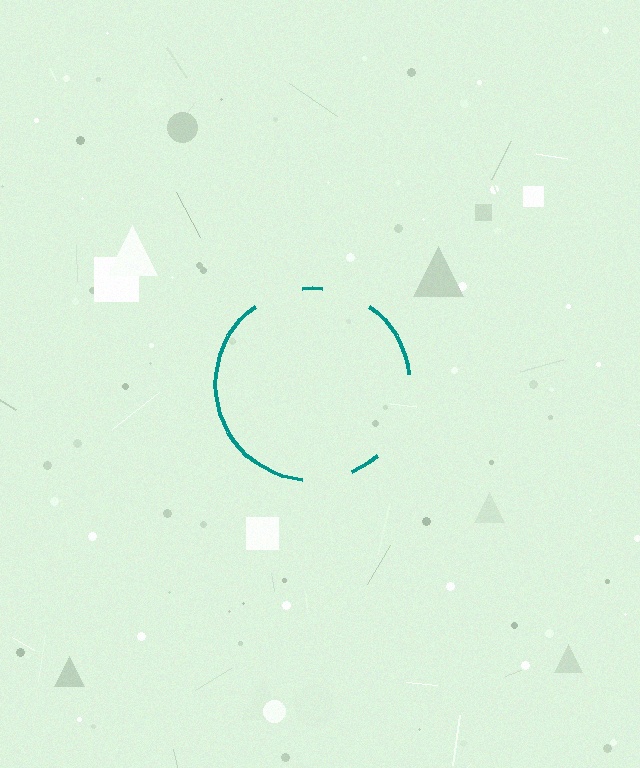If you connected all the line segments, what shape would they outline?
They would outline a circle.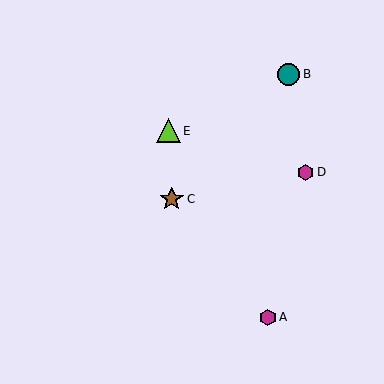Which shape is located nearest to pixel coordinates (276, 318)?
The magenta hexagon (labeled A) at (268, 317) is nearest to that location.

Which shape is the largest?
The lime triangle (labeled E) is the largest.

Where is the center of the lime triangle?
The center of the lime triangle is at (168, 131).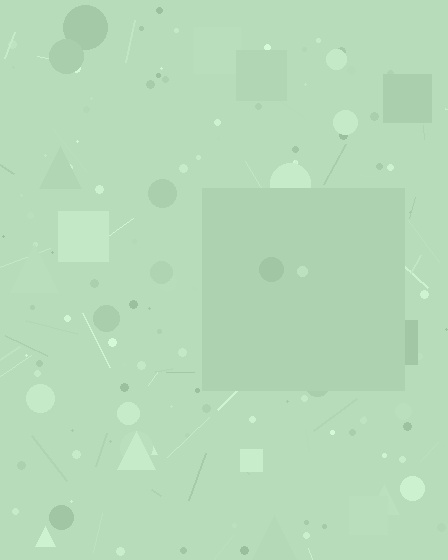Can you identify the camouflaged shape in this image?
The camouflaged shape is a square.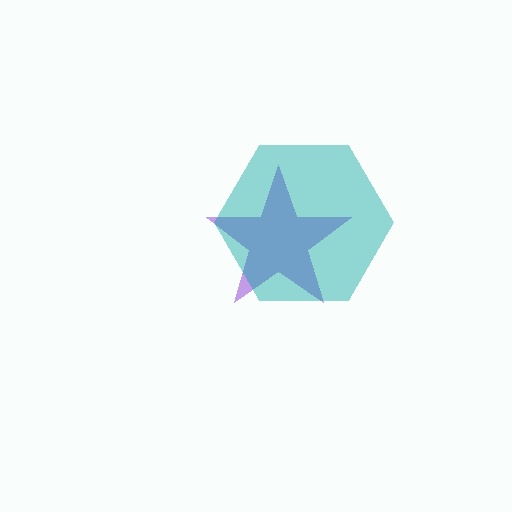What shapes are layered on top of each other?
The layered shapes are: a purple star, a teal hexagon.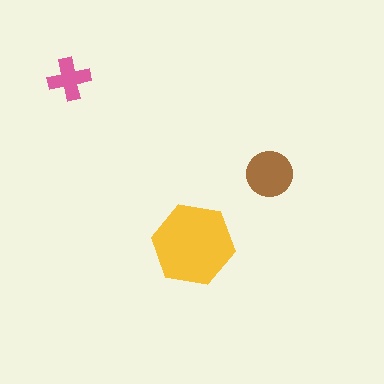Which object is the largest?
The yellow hexagon.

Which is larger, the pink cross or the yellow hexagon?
The yellow hexagon.